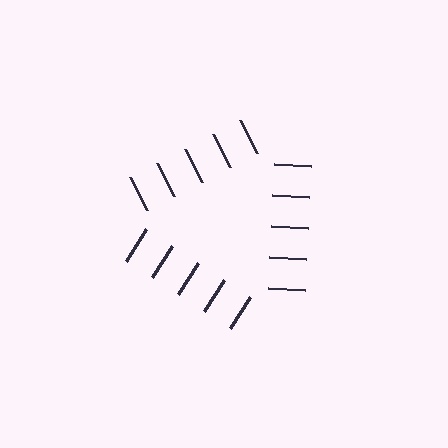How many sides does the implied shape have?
3 sides — the line-ends trace a triangle.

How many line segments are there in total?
15 — 5 along each of the 3 edges.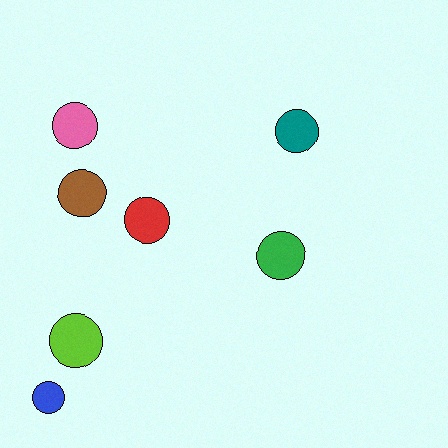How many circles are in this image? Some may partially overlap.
There are 7 circles.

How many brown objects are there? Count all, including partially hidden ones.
There is 1 brown object.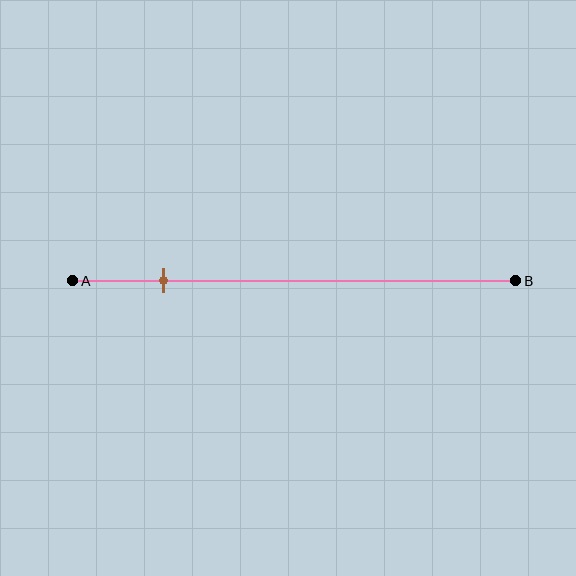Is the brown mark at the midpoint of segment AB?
No, the mark is at about 20% from A, not at the 50% midpoint.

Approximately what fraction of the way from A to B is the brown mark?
The brown mark is approximately 20% of the way from A to B.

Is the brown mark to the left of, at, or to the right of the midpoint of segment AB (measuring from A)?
The brown mark is to the left of the midpoint of segment AB.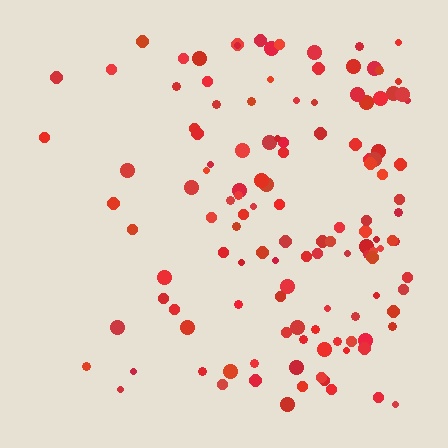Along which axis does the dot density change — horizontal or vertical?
Horizontal.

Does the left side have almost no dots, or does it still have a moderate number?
Still a moderate number, just noticeably fewer than the right.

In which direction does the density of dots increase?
From left to right, with the right side densest.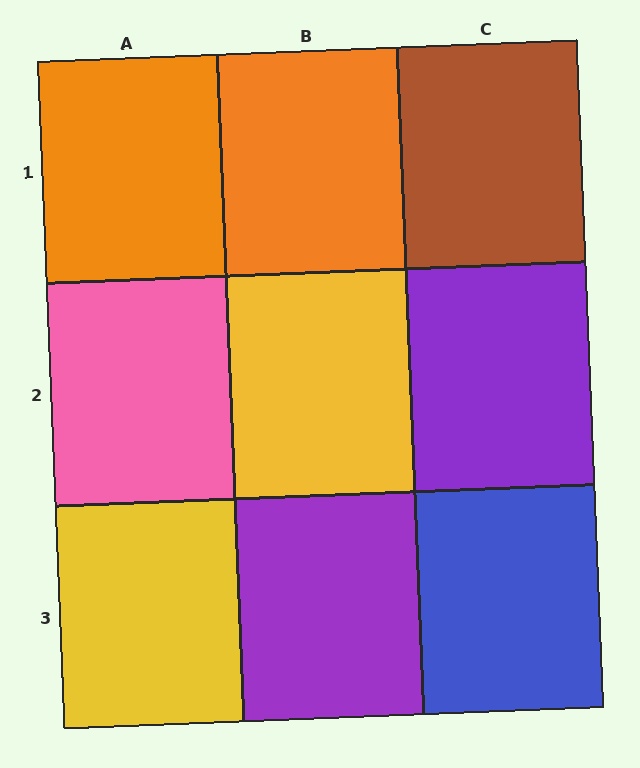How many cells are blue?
1 cell is blue.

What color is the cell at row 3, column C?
Blue.